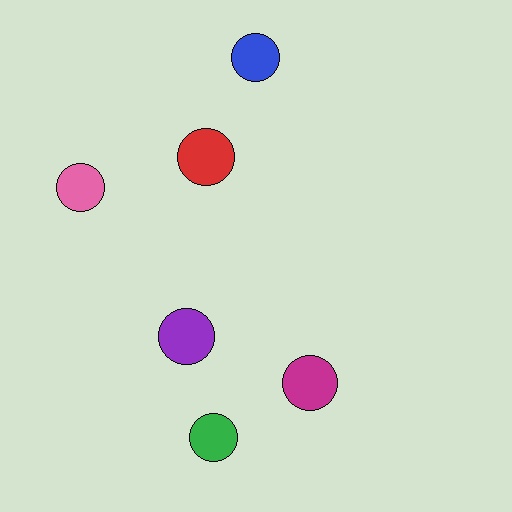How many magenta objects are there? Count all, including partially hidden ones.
There is 1 magenta object.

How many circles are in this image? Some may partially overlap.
There are 6 circles.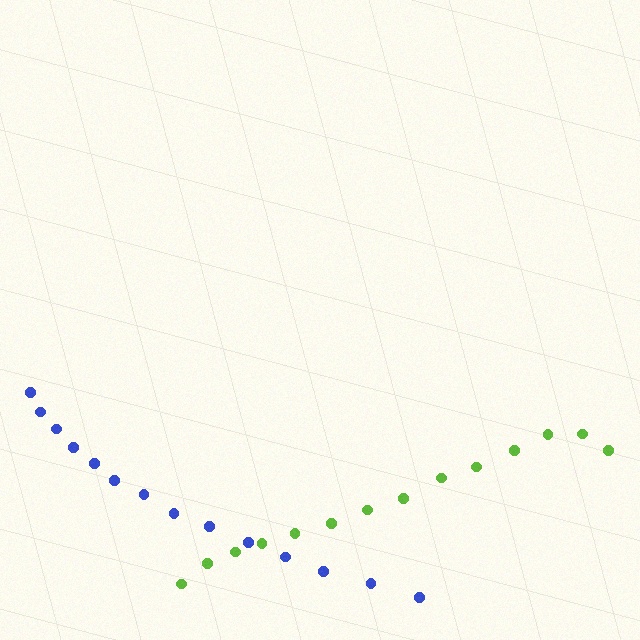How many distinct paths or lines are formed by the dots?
There are 2 distinct paths.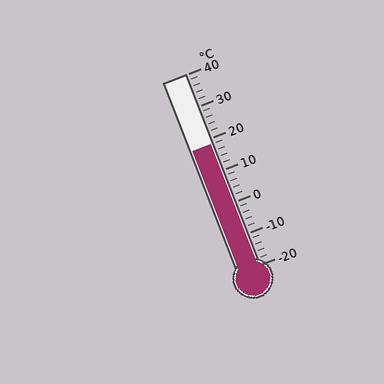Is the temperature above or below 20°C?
The temperature is below 20°C.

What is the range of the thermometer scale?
The thermometer scale ranges from -20°C to 40°C.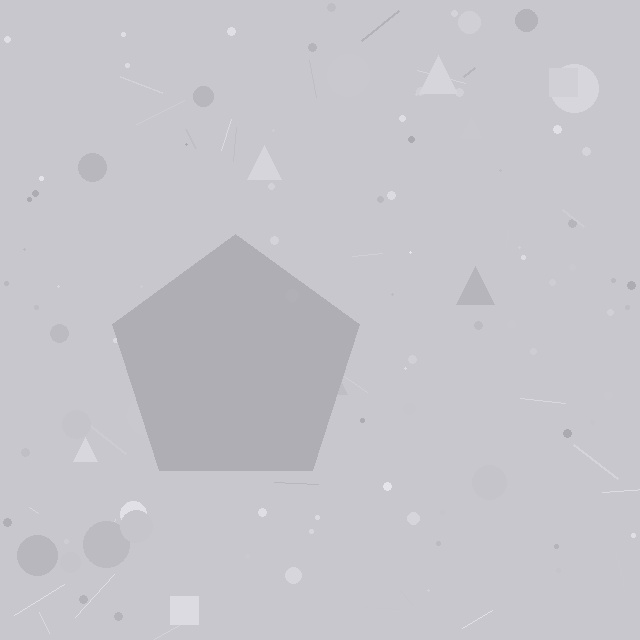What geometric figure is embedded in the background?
A pentagon is embedded in the background.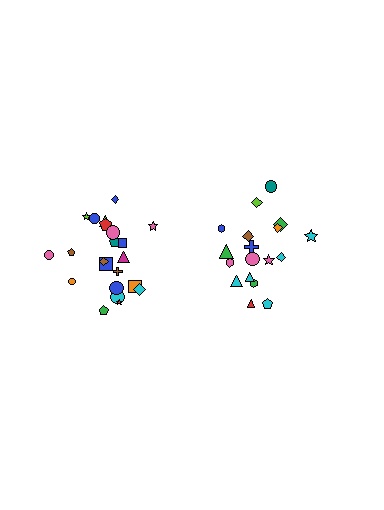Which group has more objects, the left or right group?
The left group.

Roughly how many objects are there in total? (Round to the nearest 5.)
Roughly 40 objects in total.